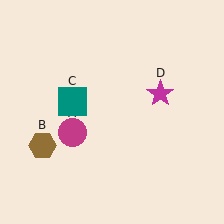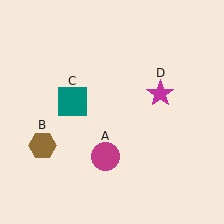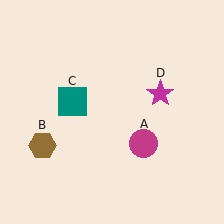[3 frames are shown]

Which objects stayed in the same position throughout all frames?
Brown hexagon (object B) and teal square (object C) and magenta star (object D) remained stationary.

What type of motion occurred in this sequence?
The magenta circle (object A) rotated counterclockwise around the center of the scene.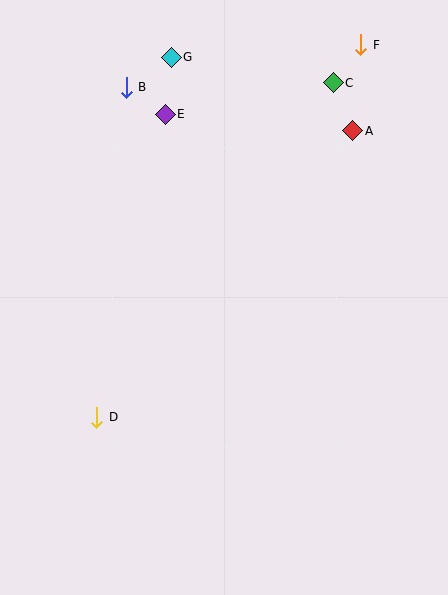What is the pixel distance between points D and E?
The distance between D and E is 311 pixels.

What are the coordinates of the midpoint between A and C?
The midpoint between A and C is at (343, 107).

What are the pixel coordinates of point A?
Point A is at (353, 131).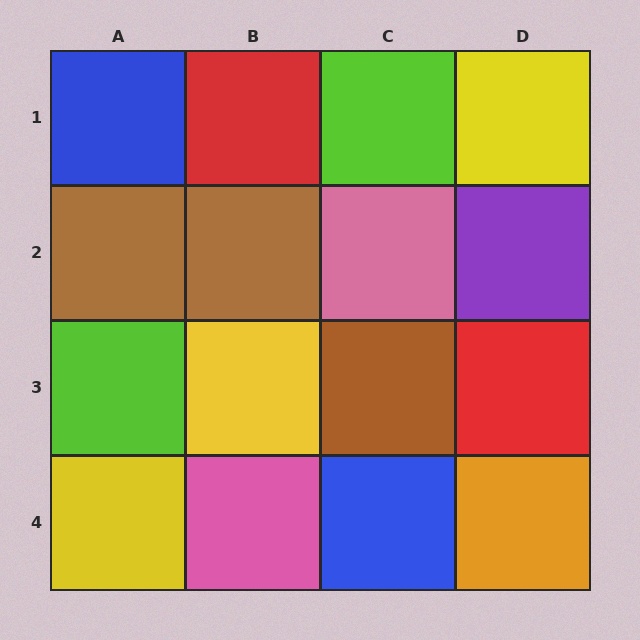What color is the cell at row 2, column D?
Purple.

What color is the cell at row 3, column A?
Lime.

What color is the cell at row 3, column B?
Yellow.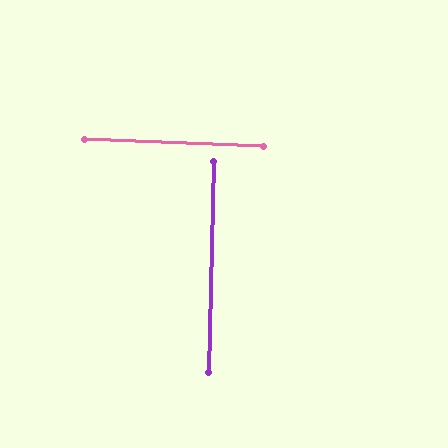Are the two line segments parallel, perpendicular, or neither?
Perpendicular — they meet at approximately 89°.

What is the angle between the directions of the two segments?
Approximately 89 degrees.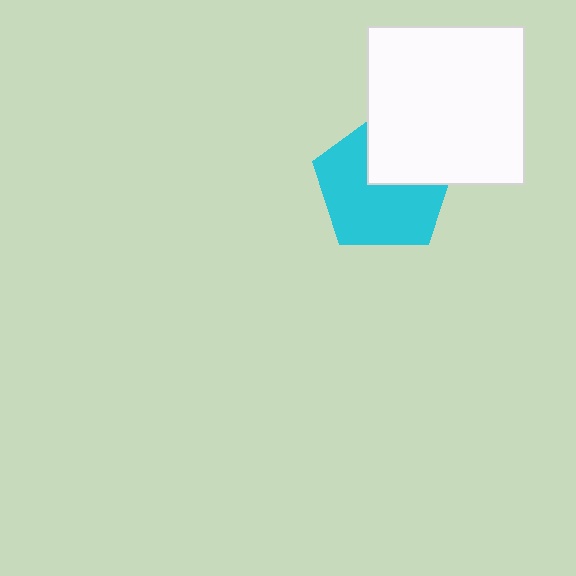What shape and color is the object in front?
The object in front is a white square.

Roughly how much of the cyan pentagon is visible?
Most of it is visible (roughly 66%).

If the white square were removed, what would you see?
You would see the complete cyan pentagon.